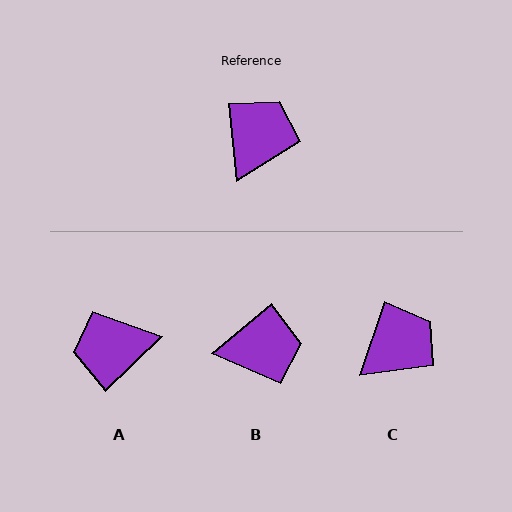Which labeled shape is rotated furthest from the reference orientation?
A, about 128 degrees away.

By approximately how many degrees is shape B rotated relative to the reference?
Approximately 56 degrees clockwise.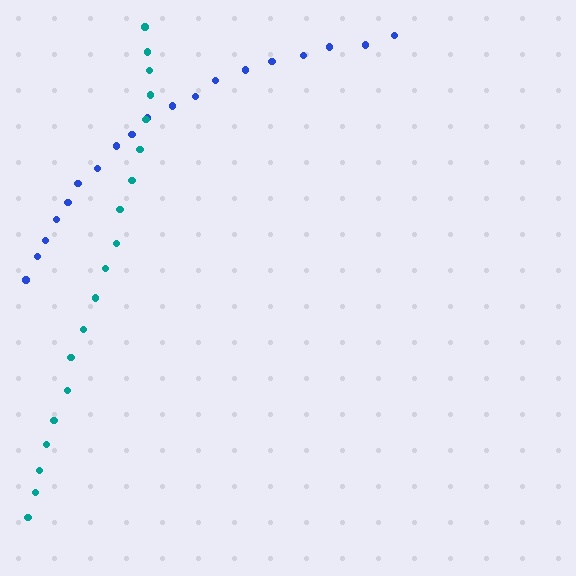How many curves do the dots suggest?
There are 2 distinct paths.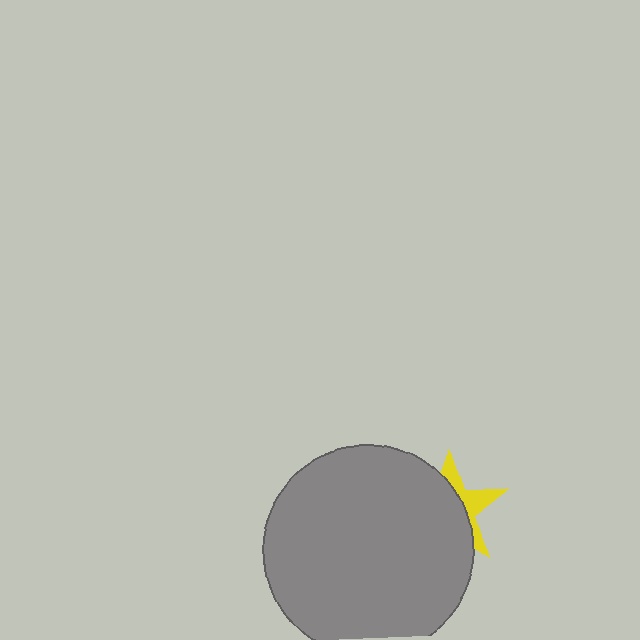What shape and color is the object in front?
The object in front is a gray circle.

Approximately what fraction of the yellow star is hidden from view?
Roughly 65% of the yellow star is hidden behind the gray circle.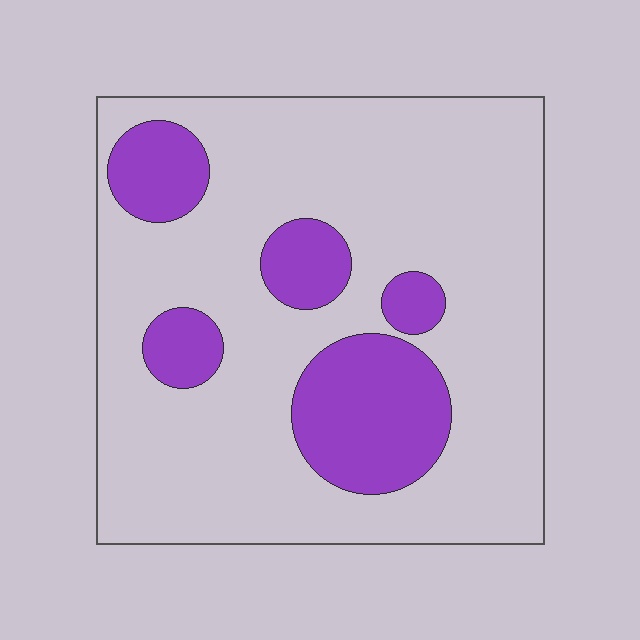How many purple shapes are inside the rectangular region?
5.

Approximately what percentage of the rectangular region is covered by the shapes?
Approximately 20%.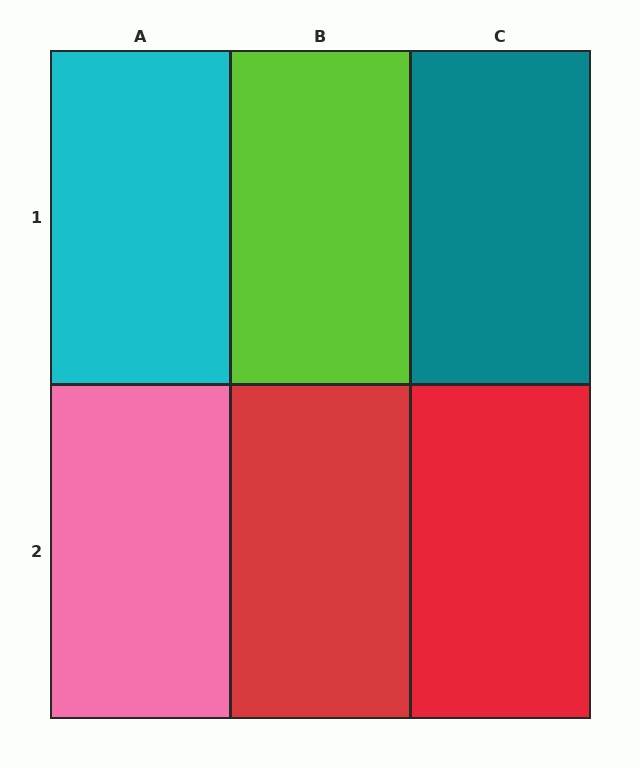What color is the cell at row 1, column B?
Lime.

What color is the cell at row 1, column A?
Cyan.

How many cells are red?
2 cells are red.